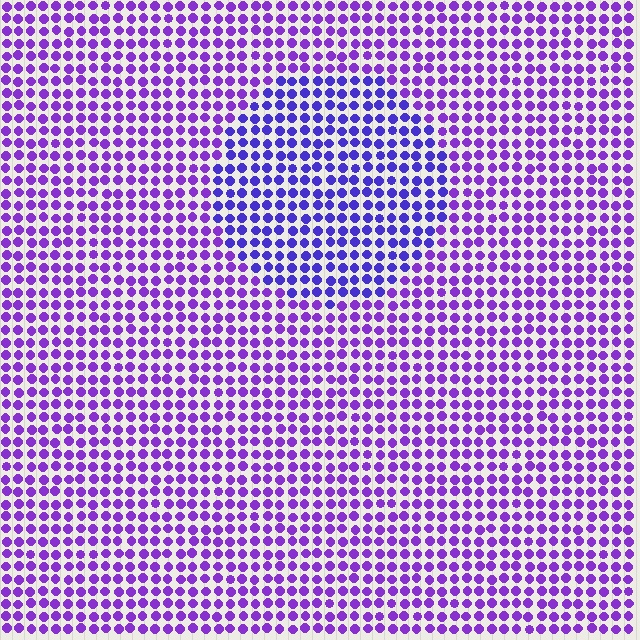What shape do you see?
I see a circle.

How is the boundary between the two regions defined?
The boundary is defined purely by a slight shift in hue (about 25 degrees). Spacing, size, and orientation are identical on both sides.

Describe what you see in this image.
The image is filled with small purple elements in a uniform arrangement. A circle-shaped region is visible where the elements are tinted to a slightly different hue, forming a subtle color boundary.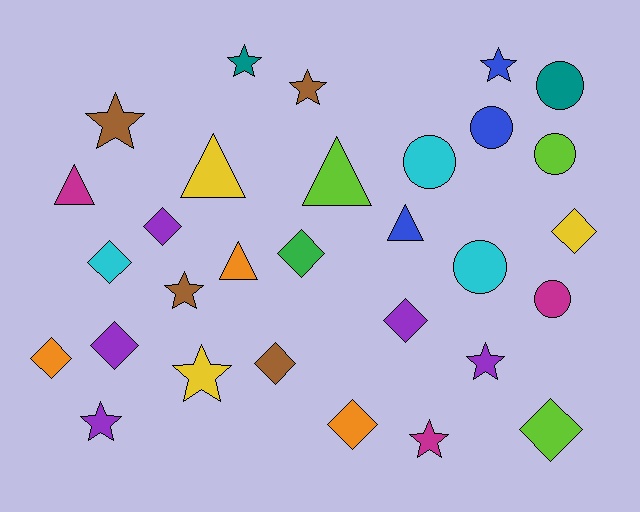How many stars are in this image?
There are 9 stars.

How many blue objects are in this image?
There are 3 blue objects.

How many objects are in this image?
There are 30 objects.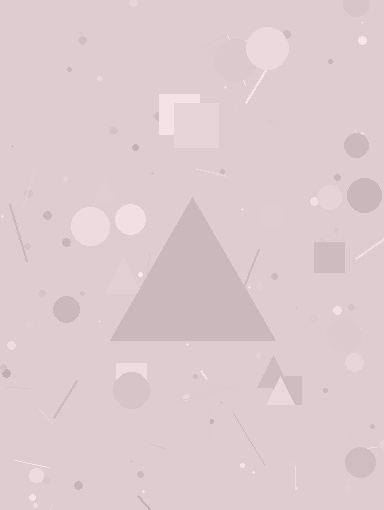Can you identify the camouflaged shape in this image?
The camouflaged shape is a triangle.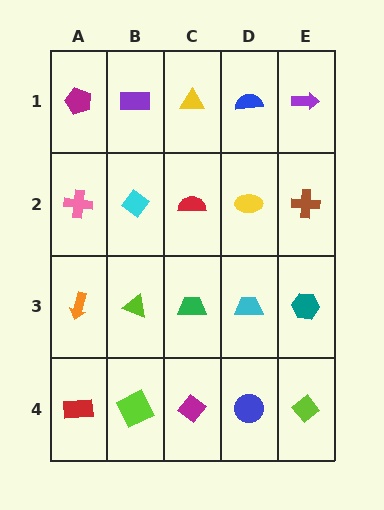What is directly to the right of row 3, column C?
A cyan trapezoid.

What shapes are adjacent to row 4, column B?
A lime triangle (row 3, column B), a red rectangle (row 4, column A), a magenta diamond (row 4, column C).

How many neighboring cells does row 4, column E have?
2.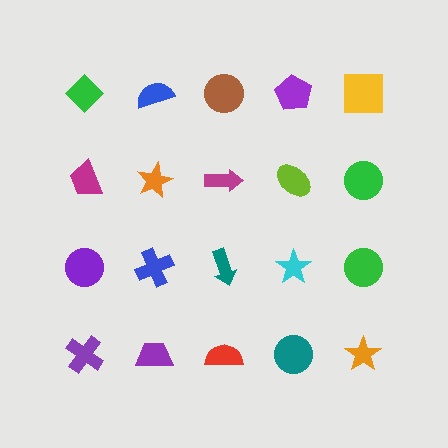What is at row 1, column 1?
A green diamond.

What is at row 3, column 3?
A teal arrow.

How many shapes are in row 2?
5 shapes.